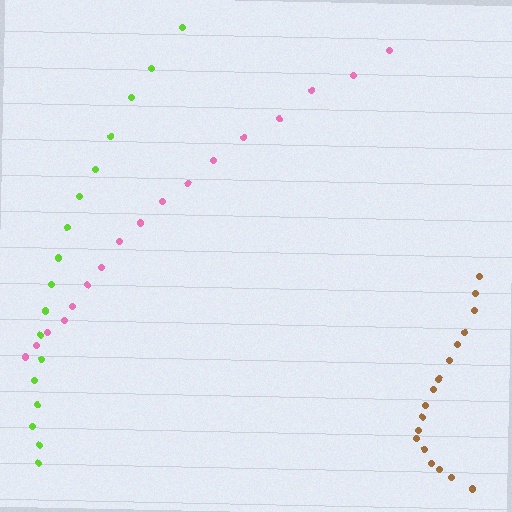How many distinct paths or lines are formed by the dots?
There are 3 distinct paths.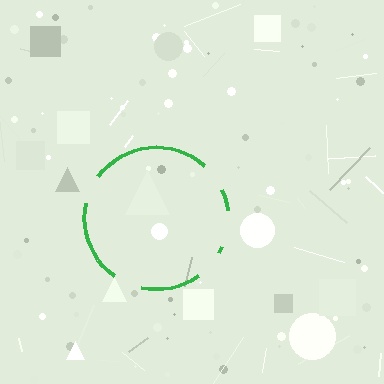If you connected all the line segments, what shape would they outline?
They would outline a circle.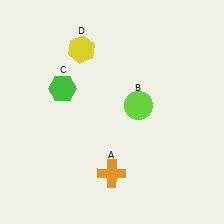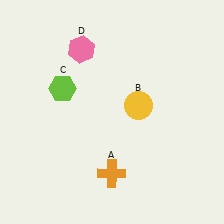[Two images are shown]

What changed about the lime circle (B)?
In Image 1, B is lime. In Image 2, it changed to yellow.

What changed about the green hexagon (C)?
In Image 1, C is green. In Image 2, it changed to lime.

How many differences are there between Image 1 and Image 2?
There are 3 differences between the two images.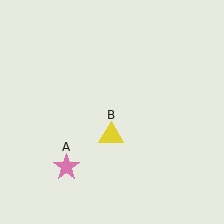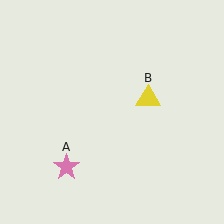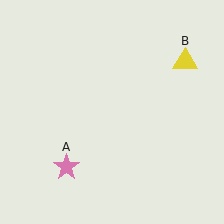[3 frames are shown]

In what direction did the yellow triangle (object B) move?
The yellow triangle (object B) moved up and to the right.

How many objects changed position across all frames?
1 object changed position: yellow triangle (object B).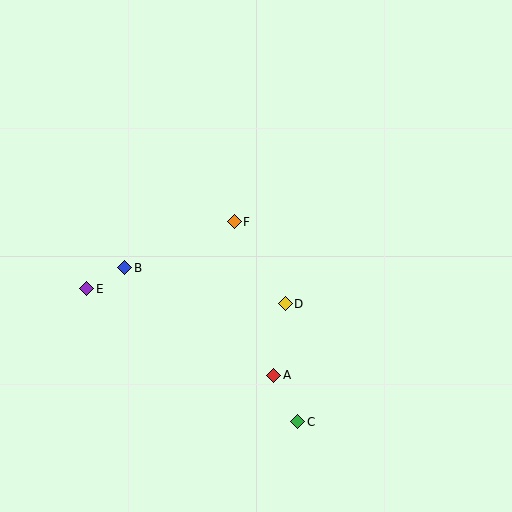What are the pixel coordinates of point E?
Point E is at (87, 289).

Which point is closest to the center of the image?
Point F at (234, 222) is closest to the center.